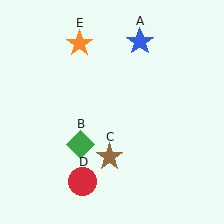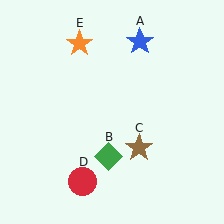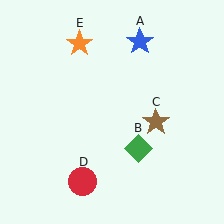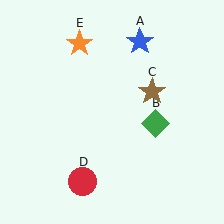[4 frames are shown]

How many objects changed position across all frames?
2 objects changed position: green diamond (object B), brown star (object C).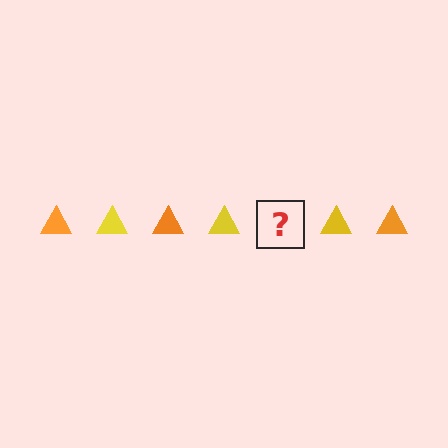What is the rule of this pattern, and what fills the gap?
The rule is that the pattern cycles through orange, yellow triangles. The gap should be filled with an orange triangle.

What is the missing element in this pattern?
The missing element is an orange triangle.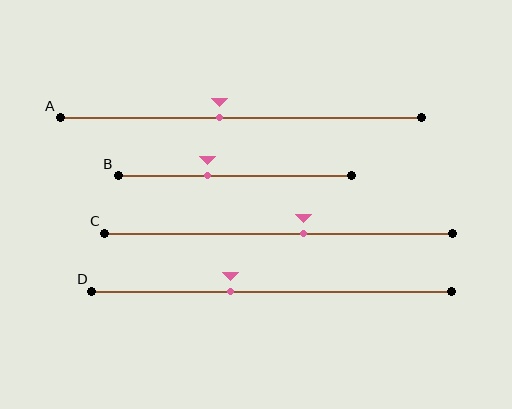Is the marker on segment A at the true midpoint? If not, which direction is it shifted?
No, the marker on segment A is shifted to the left by about 6% of the segment length.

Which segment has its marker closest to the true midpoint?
Segment A has its marker closest to the true midpoint.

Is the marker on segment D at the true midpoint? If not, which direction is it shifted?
No, the marker on segment D is shifted to the left by about 11% of the segment length.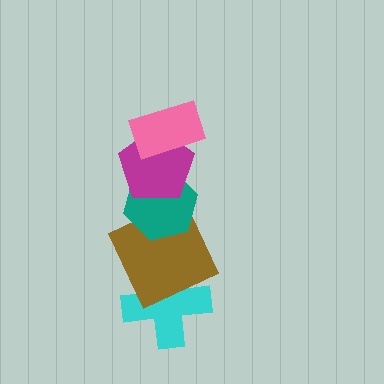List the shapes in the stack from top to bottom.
From top to bottom: the pink rectangle, the magenta pentagon, the teal hexagon, the brown square, the cyan cross.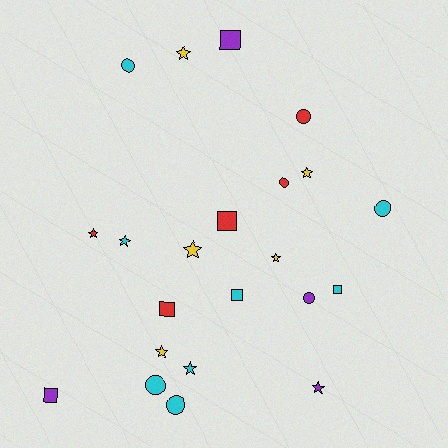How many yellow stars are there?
There are 5 yellow stars.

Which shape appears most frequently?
Star, with 9 objects.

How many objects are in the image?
There are 22 objects.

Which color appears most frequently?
Cyan, with 8 objects.